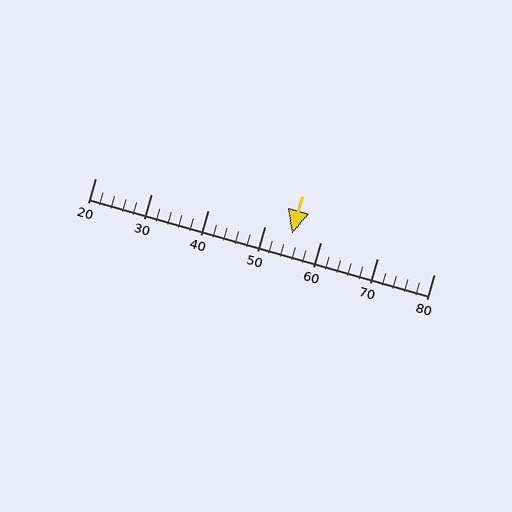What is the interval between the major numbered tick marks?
The major tick marks are spaced 10 units apart.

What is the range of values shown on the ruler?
The ruler shows values from 20 to 80.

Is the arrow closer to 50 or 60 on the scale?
The arrow is closer to 50.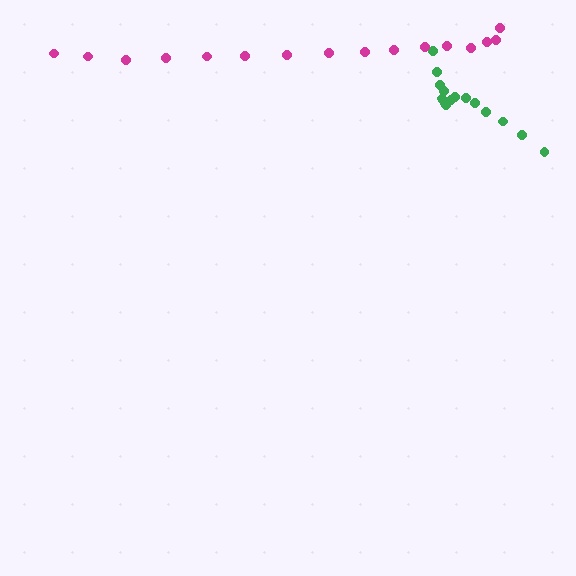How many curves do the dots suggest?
There are 2 distinct paths.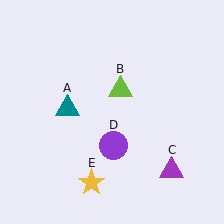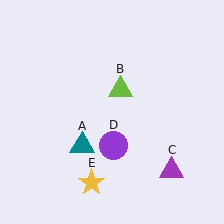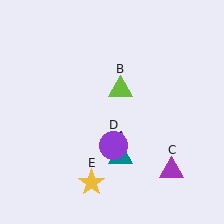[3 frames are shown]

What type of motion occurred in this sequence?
The teal triangle (object A) rotated counterclockwise around the center of the scene.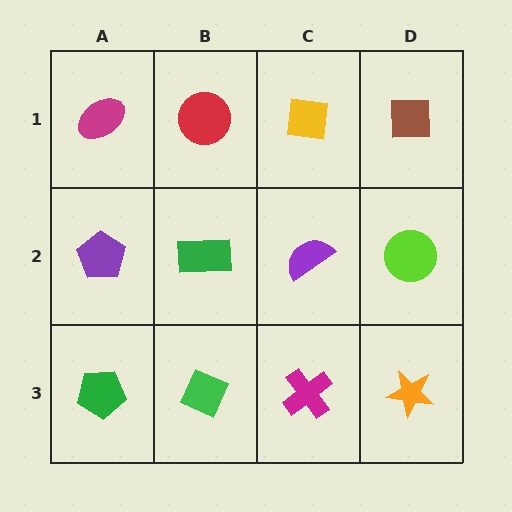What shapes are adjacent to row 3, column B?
A green rectangle (row 2, column B), a green pentagon (row 3, column A), a magenta cross (row 3, column C).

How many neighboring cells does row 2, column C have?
4.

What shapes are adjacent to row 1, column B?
A green rectangle (row 2, column B), a magenta ellipse (row 1, column A), a yellow square (row 1, column C).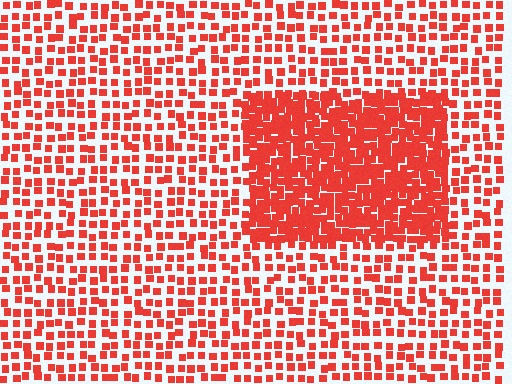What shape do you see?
I see a rectangle.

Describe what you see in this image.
The image contains small red elements arranged at two different densities. A rectangle-shaped region is visible where the elements are more densely packed than the surrounding area.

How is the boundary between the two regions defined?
The boundary is defined by a change in element density (approximately 2.4x ratio). All elements are the same color, size, and shape.